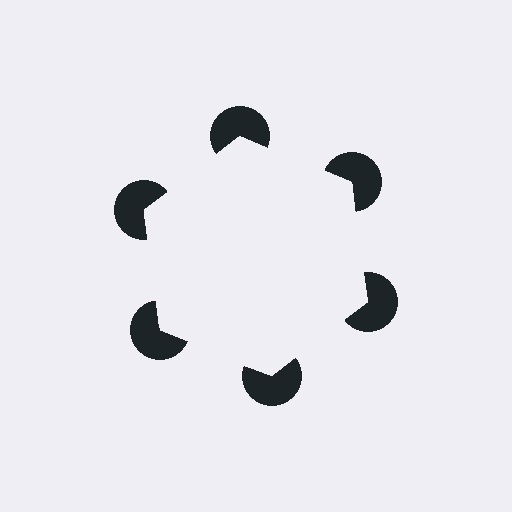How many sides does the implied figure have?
6 sides.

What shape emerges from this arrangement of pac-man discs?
An illusory hexagon — its edges are inferred from the aligned wedge cuts in the pac-man discs, not physically drawn.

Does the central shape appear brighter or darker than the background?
It typically appears slightly brighter than the background, even though no actual brightness change is drawn.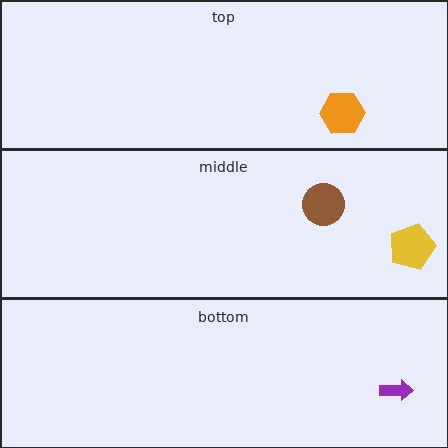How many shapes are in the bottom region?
1.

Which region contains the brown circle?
The middle region.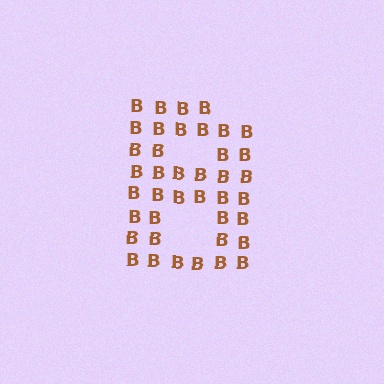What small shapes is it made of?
It is made of small letter B's.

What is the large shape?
The large shape is the letter B.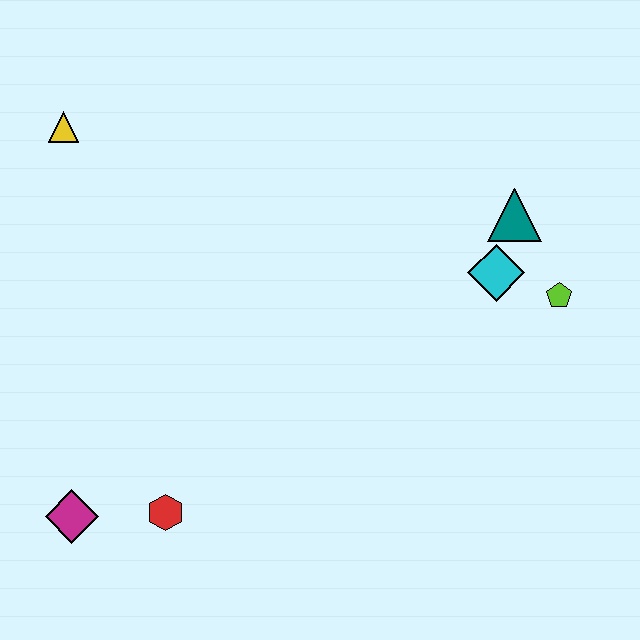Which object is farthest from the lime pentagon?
The magenta diamond is farthest from the lime pentagon.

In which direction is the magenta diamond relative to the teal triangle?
The magenta diamond is to the left of the teal triangle.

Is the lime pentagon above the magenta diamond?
Yes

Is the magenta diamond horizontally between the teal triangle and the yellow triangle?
Yes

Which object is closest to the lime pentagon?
The cyan diamond is closest to the lime pentagon.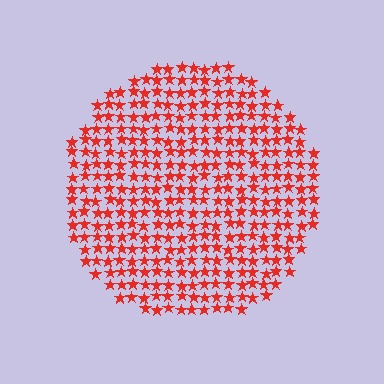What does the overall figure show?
The overall figure shows a circle.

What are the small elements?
The small elements are stars.